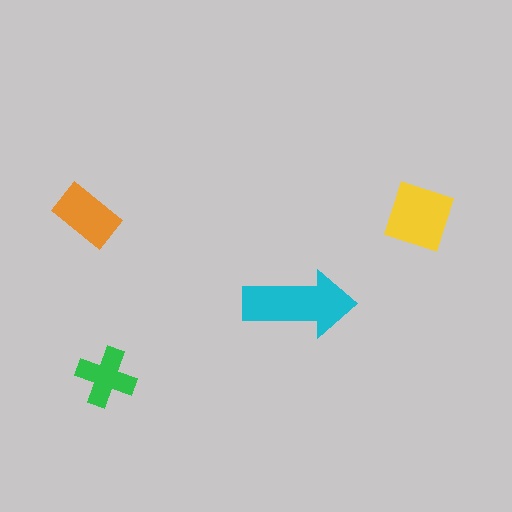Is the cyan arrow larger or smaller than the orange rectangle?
Larger.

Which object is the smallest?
The green cross.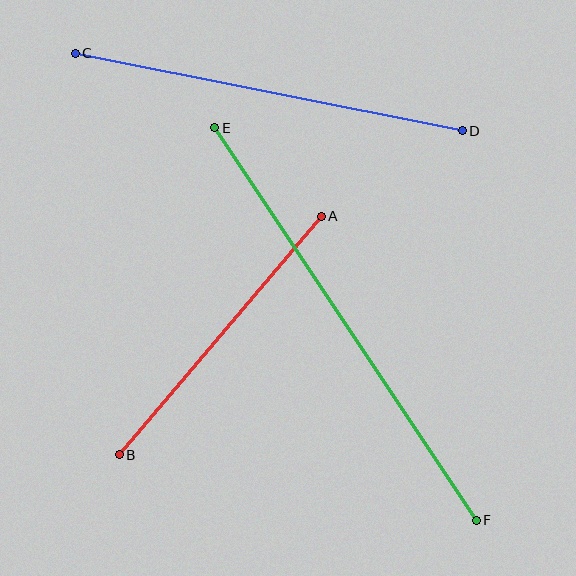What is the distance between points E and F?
The distance is approximately 471 pixels.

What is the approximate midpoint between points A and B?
The midpoint is at approximately (220, 336) pixels.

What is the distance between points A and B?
The distance is approximately 312 pixels.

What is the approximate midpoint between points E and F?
The midpoint is at approximately (345, 324) pixels.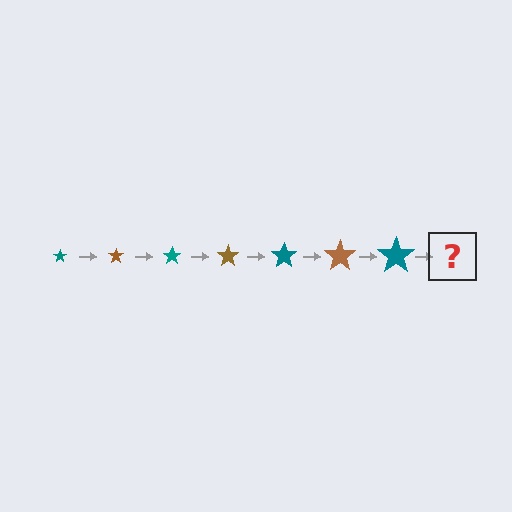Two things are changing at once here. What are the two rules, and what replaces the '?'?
The two rules are that the star grows larger each step and the color cycles through teal and brown. The '?' should be a brown star, larger than the previous one.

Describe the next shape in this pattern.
It should be a brown star, larger than the previous one.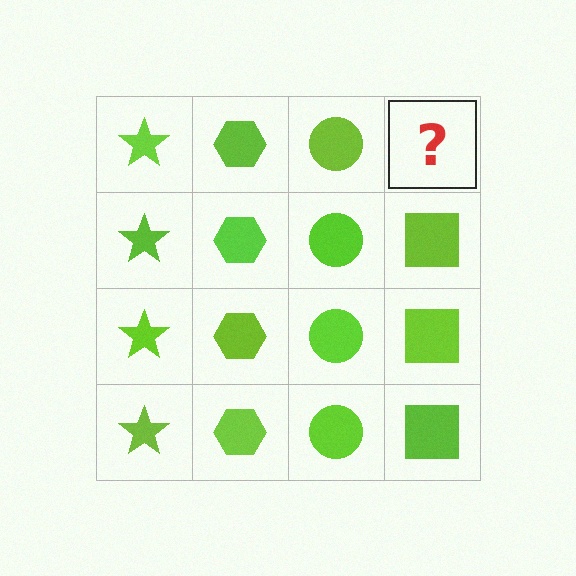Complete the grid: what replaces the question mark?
The question mark should be replaced with a lime square.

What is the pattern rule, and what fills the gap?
The rule is that each column has a consistent shape. The gap should be filled with a lime square.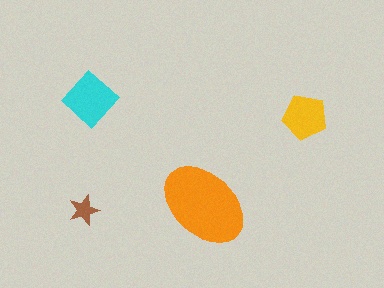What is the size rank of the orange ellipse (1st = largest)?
1st.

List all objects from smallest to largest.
The brown star, the yellow pentagon, the cyan diamond, the orange ellipse.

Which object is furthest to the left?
The brown star is leftmost.